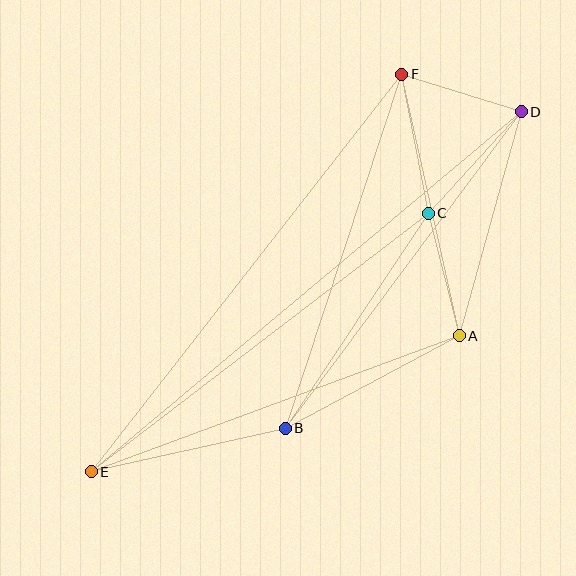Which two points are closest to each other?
Points D and F are closest to each other.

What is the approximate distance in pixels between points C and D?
The distance between C and D is approximately 138 pixels.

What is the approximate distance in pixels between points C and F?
The distance between C and F is approximately 142 pixels.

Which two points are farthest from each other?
Points D and E are farthest from each other.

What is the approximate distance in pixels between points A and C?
The distance between A and C is approximately 126 pixels.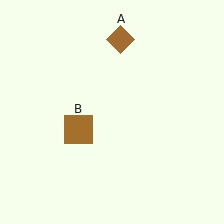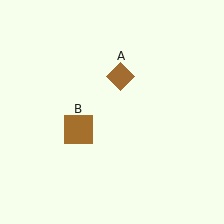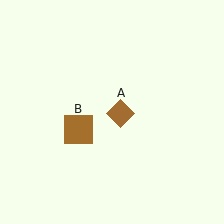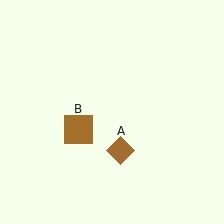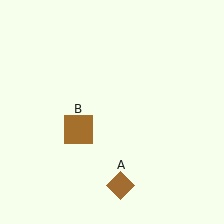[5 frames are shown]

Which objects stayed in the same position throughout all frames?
Brown square (object B) remained stationary.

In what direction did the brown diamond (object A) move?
The brown diamond (object A) moved down.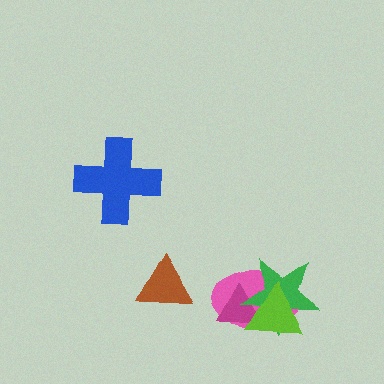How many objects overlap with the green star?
3 objects overlap with the green star.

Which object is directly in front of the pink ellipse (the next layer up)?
The magenta triangle is directly in front of the pink ellipse.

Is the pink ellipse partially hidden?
Yes, it is partially covered by another shape.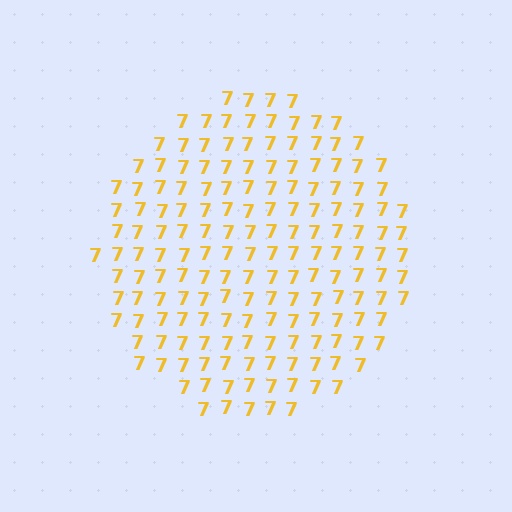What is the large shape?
The large shape is a circle.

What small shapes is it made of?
It is made of small digit 7's.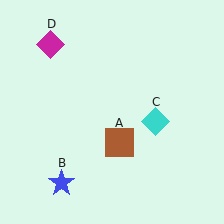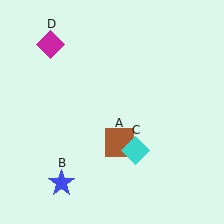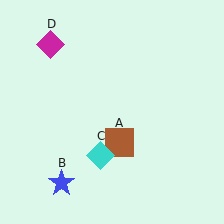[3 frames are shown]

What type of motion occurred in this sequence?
The cyan diamond (object C) rotated clockwise around the center of the scene.